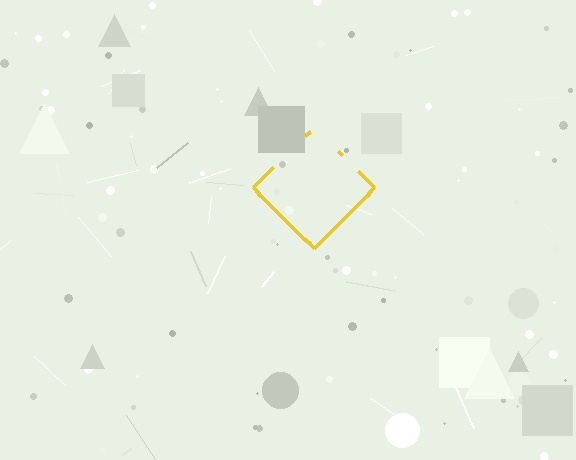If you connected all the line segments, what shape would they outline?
They would outline a diamond.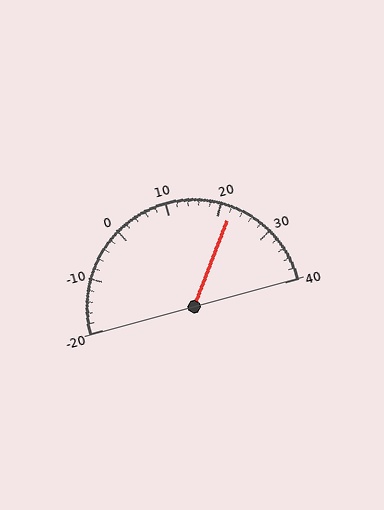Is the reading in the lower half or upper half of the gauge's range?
The reading is in the upper half of the range (-20 to 40).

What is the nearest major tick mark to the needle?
The nearest major tick mark is 20.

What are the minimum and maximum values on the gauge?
The gauge ranges from -20 to 40.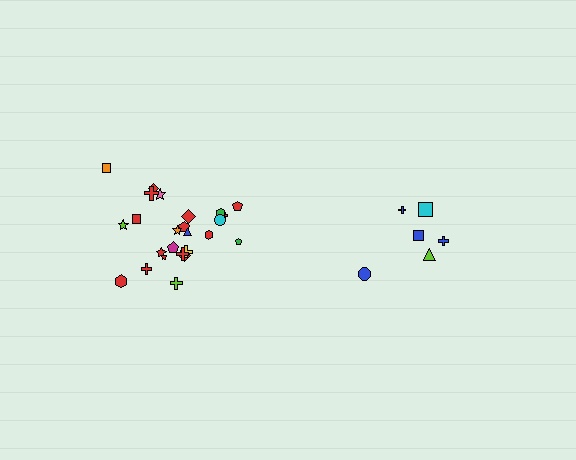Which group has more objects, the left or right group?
The left group.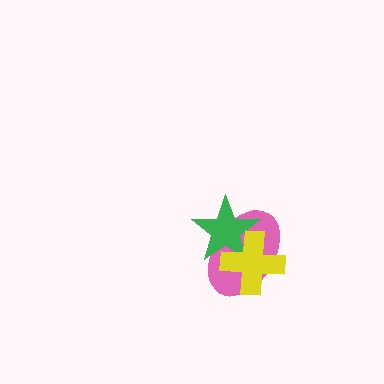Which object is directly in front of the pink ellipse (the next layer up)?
The green star is directly in front of the pink ellipse.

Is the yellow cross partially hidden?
No, no other shape covers it.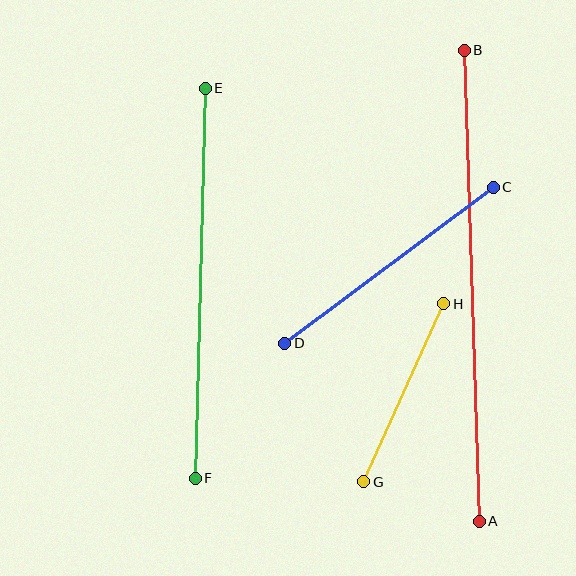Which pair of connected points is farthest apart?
Points A and B are farthest apart.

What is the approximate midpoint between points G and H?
The midpoint is at approximately (404, 393) pixels.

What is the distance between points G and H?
The distance is approximately 195 pixels.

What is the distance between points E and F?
The distance is approximately 390 pixels.